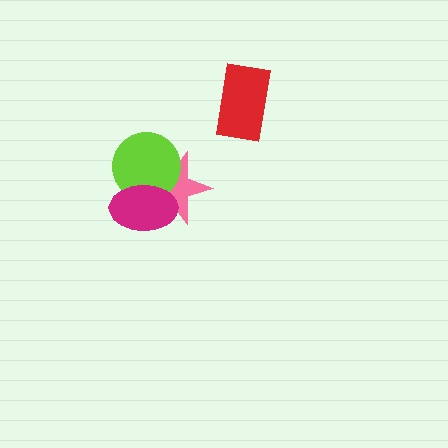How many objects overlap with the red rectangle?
0 objects overlap with the red rectangle.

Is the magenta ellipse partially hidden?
No, no other shape covers it.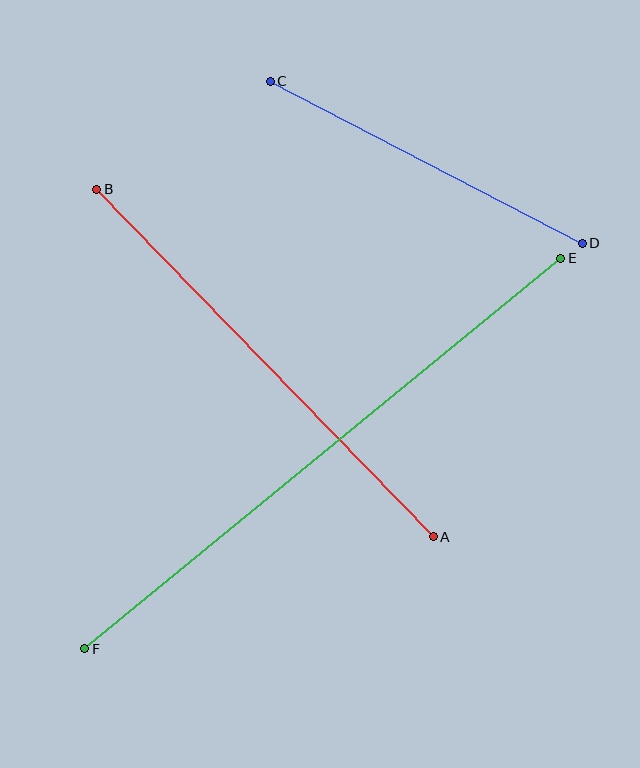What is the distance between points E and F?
The distance is approximately 615 pixels.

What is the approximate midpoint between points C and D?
The midpoint is at approximately (426, 162) pixels.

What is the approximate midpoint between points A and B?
The midpoint is at approximately (265, 363) pixels.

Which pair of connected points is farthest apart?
Points E and F are farthest apart.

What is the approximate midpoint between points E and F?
The midpoint is at approximately (323, 453) pixels.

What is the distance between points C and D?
The distance is approximately 352 pixels.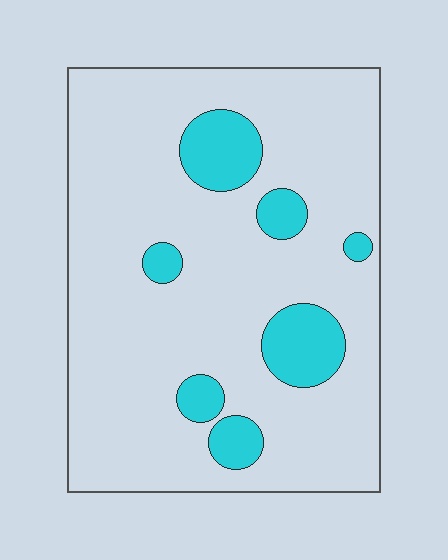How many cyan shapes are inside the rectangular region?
7.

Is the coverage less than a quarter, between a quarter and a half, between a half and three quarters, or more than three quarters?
Less than a quarter.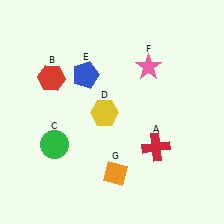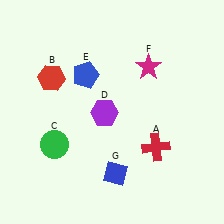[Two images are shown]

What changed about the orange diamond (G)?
In Image 1, G is orange. In Image 2, it changed to blue.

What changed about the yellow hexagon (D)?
In Image 1, D is yellow. In Image 2, it changed to purple.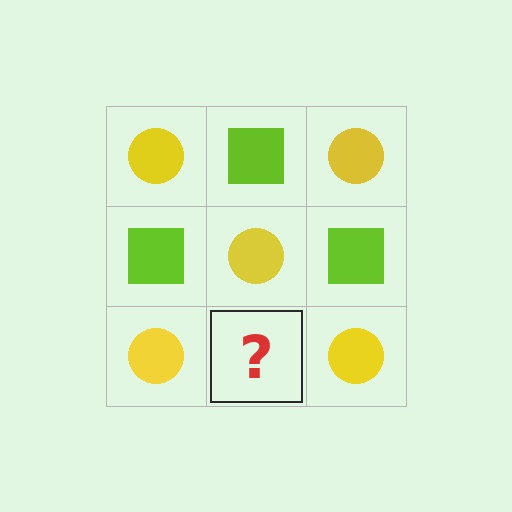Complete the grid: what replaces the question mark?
The question mark should be replaced with a lime square.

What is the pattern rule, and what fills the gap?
The rule is that it alternates yellow circle and lime square in a checkerboard pattern. The gap should be filled with a lime square.